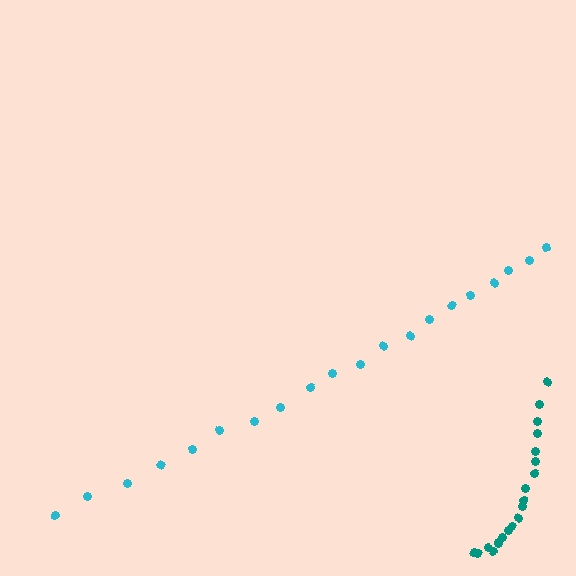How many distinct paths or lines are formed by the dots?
There are 2 distinct paths.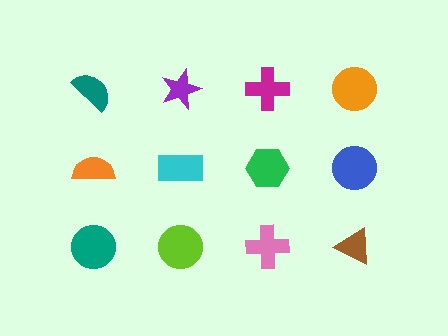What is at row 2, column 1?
An orange semicircle.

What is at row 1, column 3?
A magenta cross.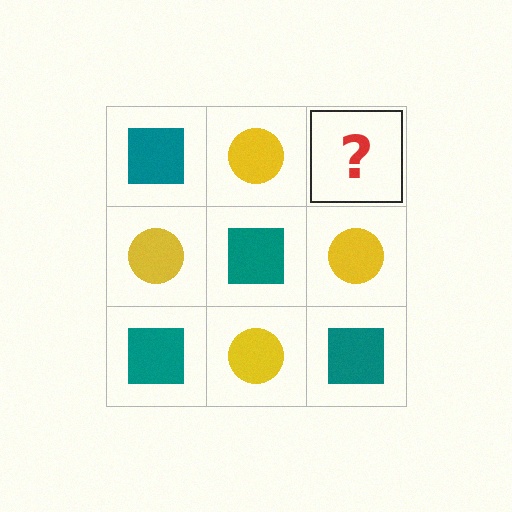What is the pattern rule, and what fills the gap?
The rule is that it alternates teal square and yellow circle in a checkerboard pattern. The gap should be filled with a teal square.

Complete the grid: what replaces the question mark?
The question mark should be replaced with a teal square.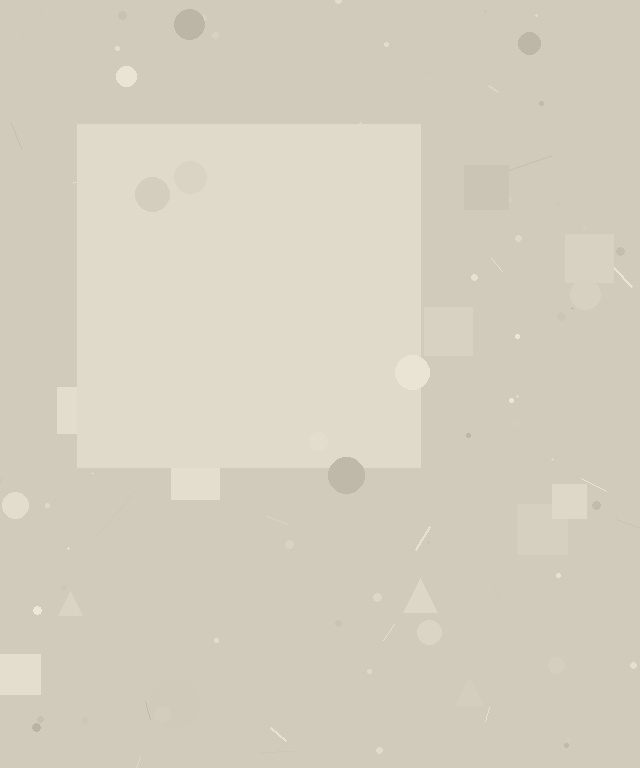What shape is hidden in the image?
A square is hidden in the image.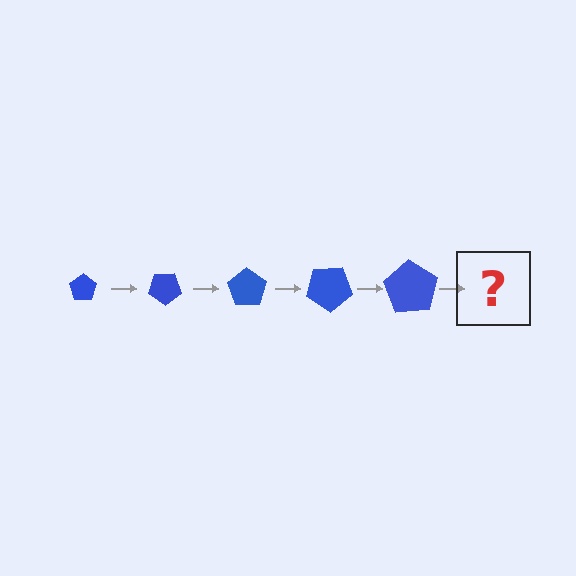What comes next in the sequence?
The next element should be a pentagon, larger than the previous one and rotated 175 degrees from the start.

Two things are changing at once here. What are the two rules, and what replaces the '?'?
The two rules are that the pentagon grows larger each step and it rotates 35 degrees each step. The '?' should be a pentagon, larger than the previous one and rotated 175 degrees from the start.